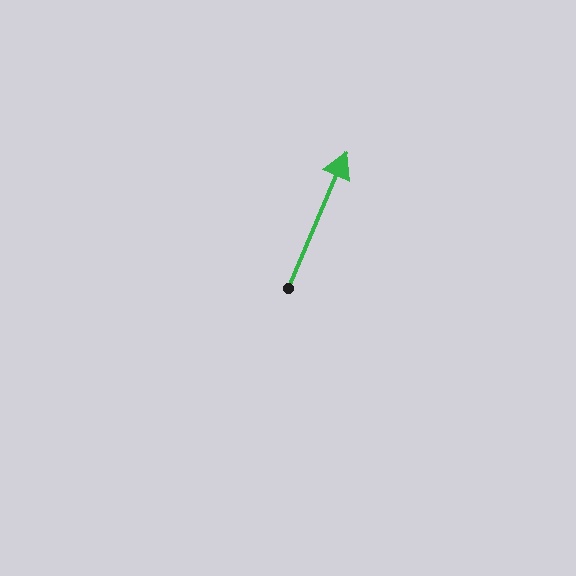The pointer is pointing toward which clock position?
Roughly 1 o'clock.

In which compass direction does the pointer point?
Northeast.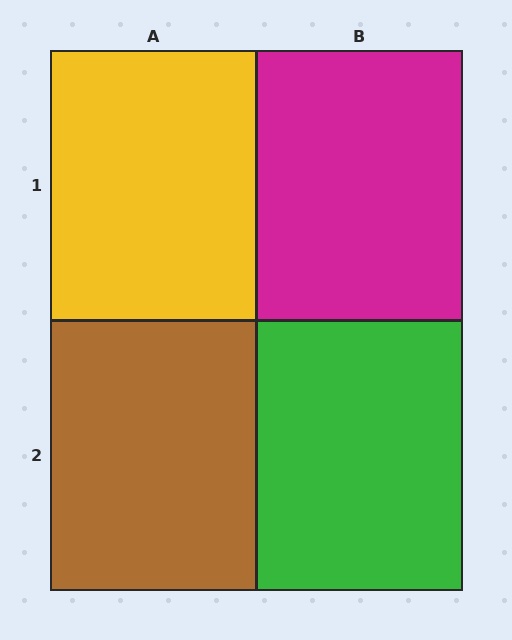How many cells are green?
1 cell is green.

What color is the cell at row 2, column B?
Green.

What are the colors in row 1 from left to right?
Yellow, magenta.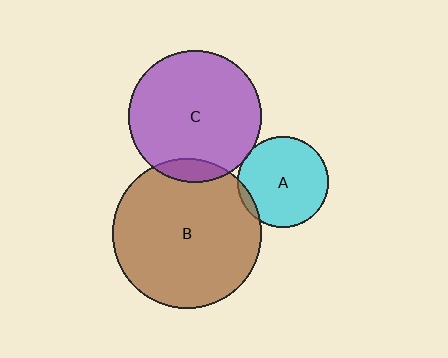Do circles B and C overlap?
Yes.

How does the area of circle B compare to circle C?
Approximately 1.3 times.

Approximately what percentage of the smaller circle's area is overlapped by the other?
Approximately 10%.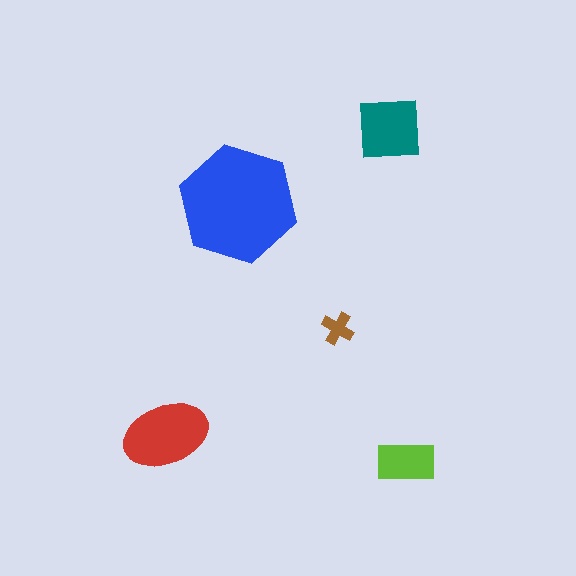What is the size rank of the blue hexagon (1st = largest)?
1st.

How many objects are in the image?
There are 5 objects in the image.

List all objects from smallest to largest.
The brown cross, the lime rectangle, the teal square, the red ellipse, the blue hexagon.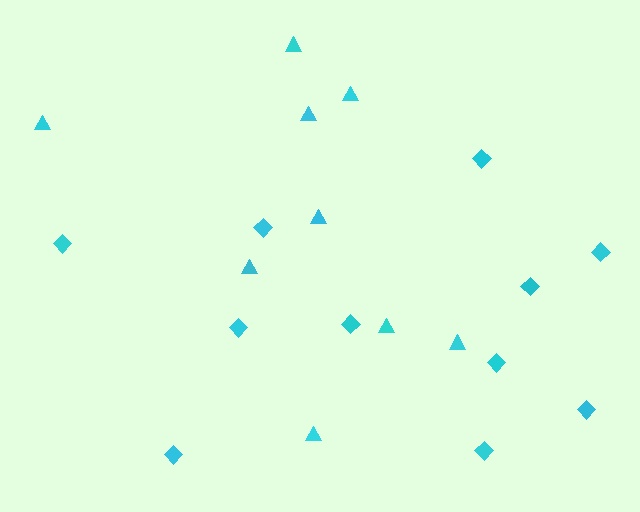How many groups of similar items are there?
There are 2 groups: one group of triangles (9) and one group of diamonds (11).